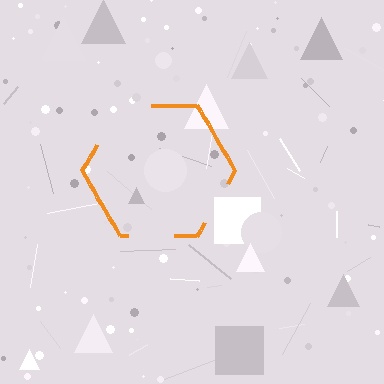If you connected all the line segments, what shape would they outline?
They would outline a hexagon.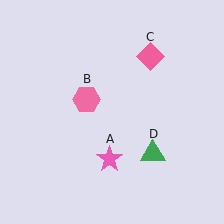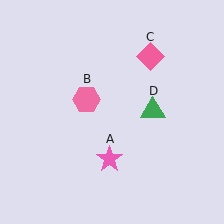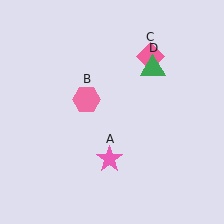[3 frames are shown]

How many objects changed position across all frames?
1 object changed position: green triangle (object D).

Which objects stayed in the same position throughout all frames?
Pink star (object A) and pink hexagon (object B) and pink diamond (object C) remained stationary.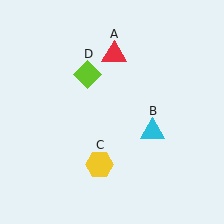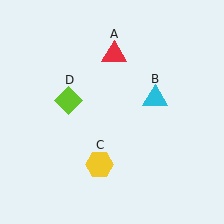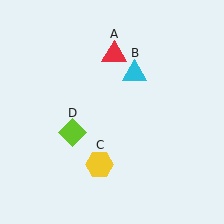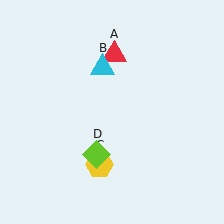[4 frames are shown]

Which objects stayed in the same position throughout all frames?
Red triangle (object A) and yellow hexagon (object C) remained stationary.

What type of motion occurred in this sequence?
The cyan triangle (object B), lime diamond (object D) rotated counterclockwise around the center of the scene.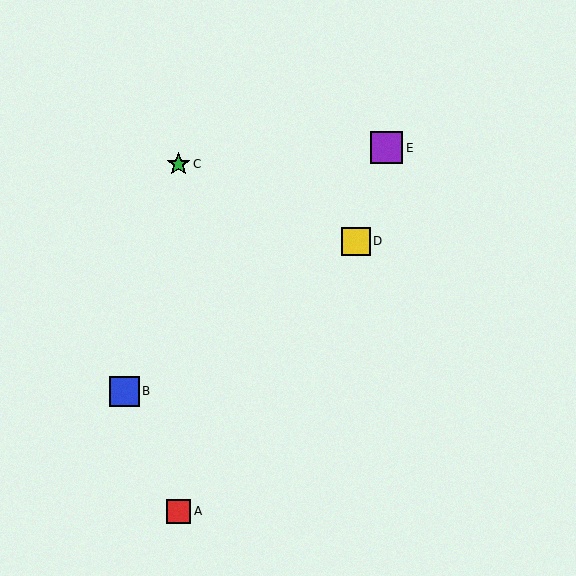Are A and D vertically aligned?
No, A is at x≈178 and D is at x≈356.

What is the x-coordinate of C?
Object C is at x≈178.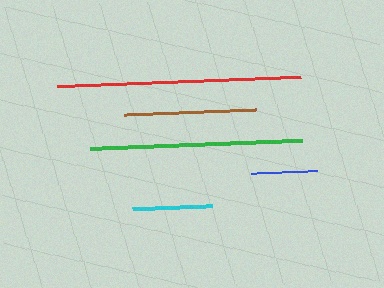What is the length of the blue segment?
The blue segment is approximately 66 pixels long.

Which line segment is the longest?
The red line is the longest at approximately 244 pixels.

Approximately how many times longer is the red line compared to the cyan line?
The red line is approximately 3.1 times the length of the cyan line.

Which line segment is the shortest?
The blue line is the shortest at approximately 66 pixels.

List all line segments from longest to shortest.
From longest to shortest: red, green, brown, cyan, blue.